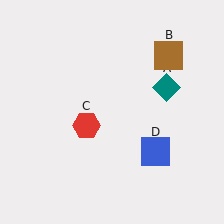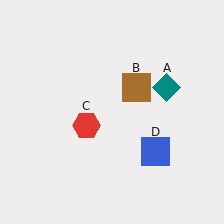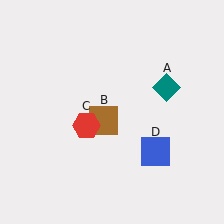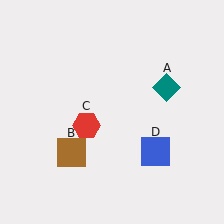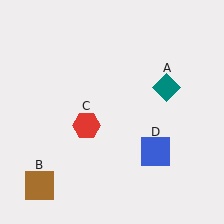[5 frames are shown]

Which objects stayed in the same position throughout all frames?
Teal diamond (object A) and red hexagon (object C) and blue square (object D) remained stationary.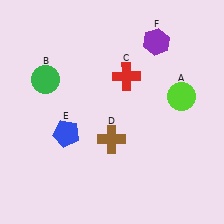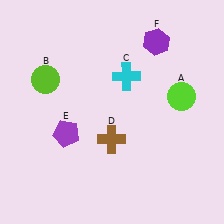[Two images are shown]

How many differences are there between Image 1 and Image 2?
There are 3 differences between the two images.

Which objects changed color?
B changed from green to lime. C changed from red to cyan. E changed from blue to purple.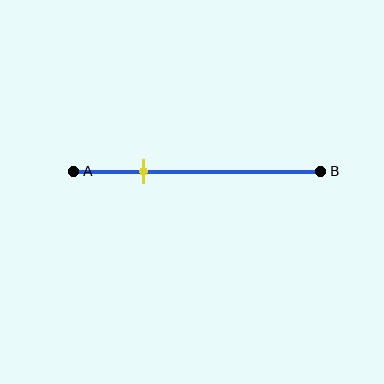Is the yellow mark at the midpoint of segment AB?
No, the mark is at about 30% from A, not at the 50% midpoint.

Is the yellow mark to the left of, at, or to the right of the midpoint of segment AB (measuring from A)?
The yellow mark is to the left of the midpoint of segment AB.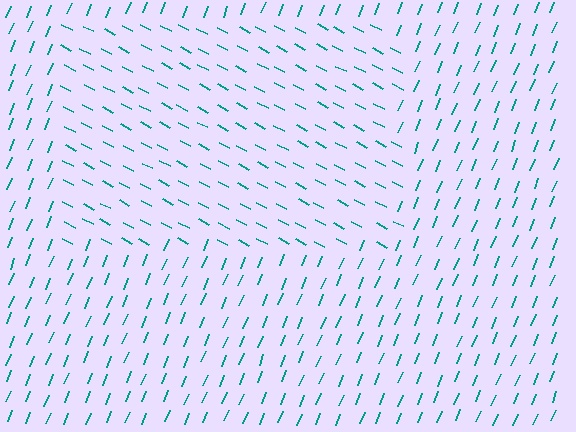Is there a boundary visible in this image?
Yes, there is a texture boundary formed by a change in line orientation.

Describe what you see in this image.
The image is filled with small teal line segments. A rectangle region in the image has lines oriented differently from the surrounding lines, creating a visible texture boundary.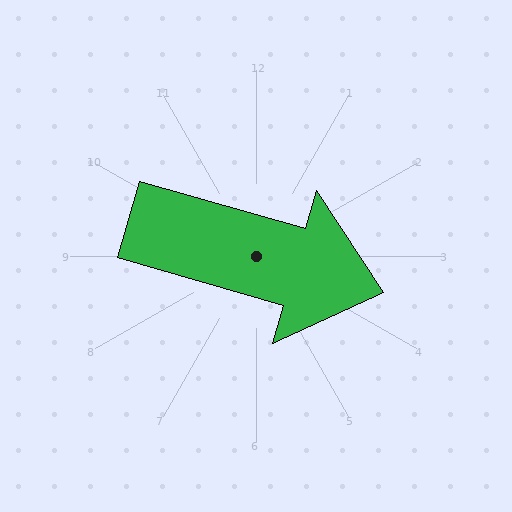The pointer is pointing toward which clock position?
Roughly 4 o'clock.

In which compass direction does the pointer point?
East.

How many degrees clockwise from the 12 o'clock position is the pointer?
Approximately 106 degrees.